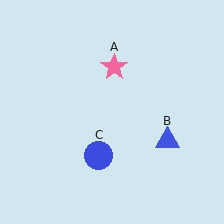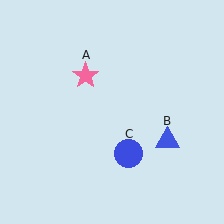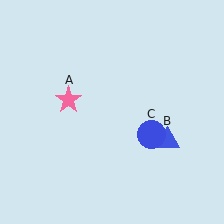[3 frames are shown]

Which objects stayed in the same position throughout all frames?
Blue triangle (object B) remained stationary.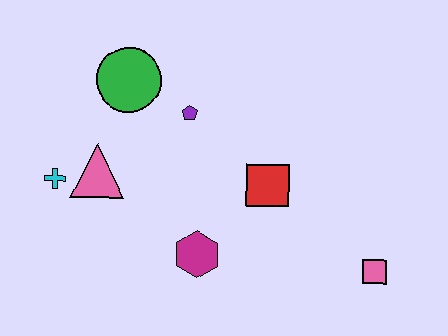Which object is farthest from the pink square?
The cyan cross is farthest from the pink square.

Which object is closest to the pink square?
The red square is closest to the pink square.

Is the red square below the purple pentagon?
Yes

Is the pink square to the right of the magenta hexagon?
Yes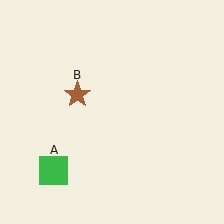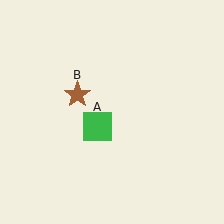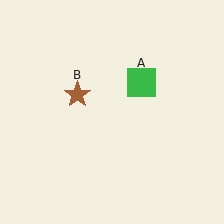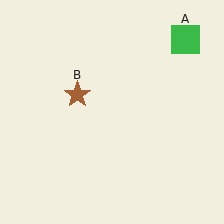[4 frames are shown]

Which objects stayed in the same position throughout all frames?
Brown star (object B) remained stationary.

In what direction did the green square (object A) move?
The green square (object A) moved up and to the right.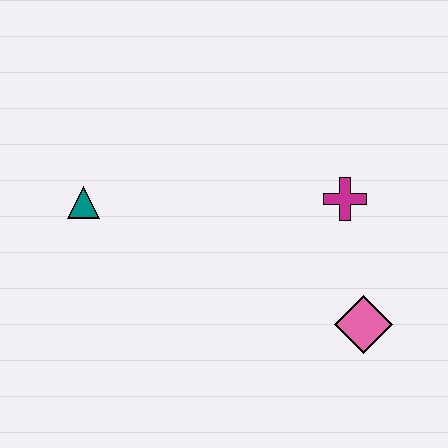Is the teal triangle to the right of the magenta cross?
No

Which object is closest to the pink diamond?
The magenta cross is closest to the pink diamond.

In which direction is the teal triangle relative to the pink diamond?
The teal triangle is to the left of the pink diamond.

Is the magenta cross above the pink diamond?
Yes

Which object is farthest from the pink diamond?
The teal triangle is farthest from the pink diamond.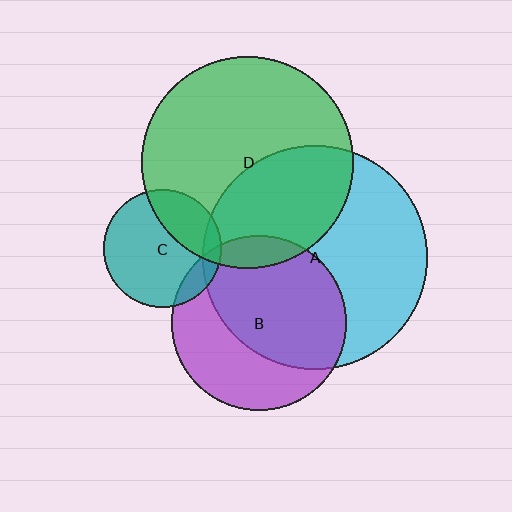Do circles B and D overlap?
Yes.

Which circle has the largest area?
Circle A (cyan).